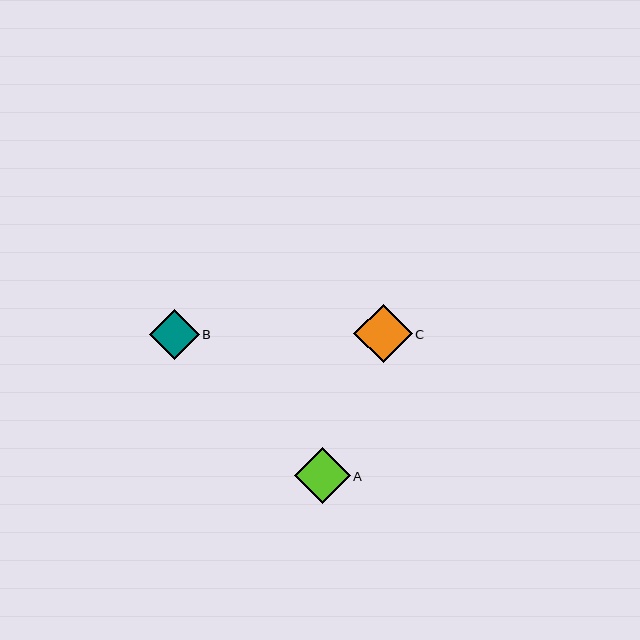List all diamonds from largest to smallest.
From largest to smallest: C, A, B.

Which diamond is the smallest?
Diamond B is the smallest with a size of approximately 50 pixels.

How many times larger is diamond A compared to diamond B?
Diamond A is approximately 1.1 times the size of diamond B.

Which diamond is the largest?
Diamond C is the largest with a size of approximately 59 pixels.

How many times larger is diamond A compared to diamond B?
Diamond A is approximately 1.1 times the size of diamond B.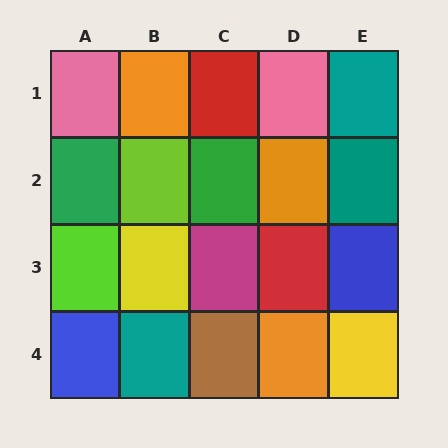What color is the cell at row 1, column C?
Red.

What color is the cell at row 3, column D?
Red.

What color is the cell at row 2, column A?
Green.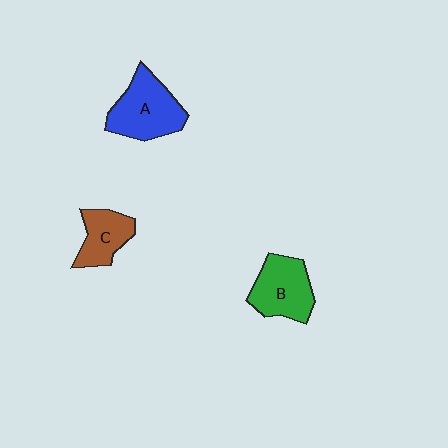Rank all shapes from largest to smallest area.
From largest to smallest: A (blue), B (green), C (brown).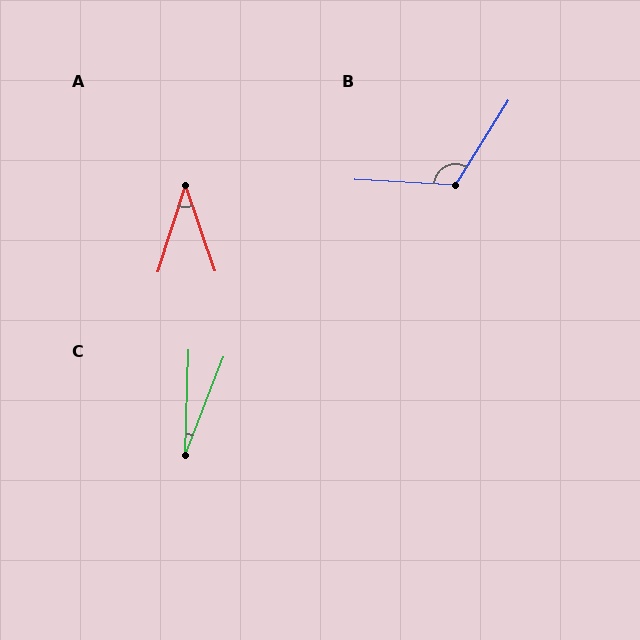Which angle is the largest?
B, at approximately 119 degrees.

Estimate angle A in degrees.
Approximately 36 degrees.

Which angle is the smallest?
C, at approximately 20 degrees.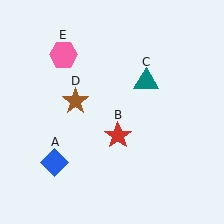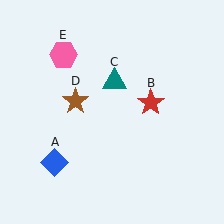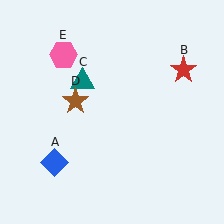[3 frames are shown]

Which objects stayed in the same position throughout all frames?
Blue diamond (object A) and brown star (object D) and pink hexagon (object E) remained stationary.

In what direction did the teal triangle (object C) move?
The teal triangle (object C) moved left.